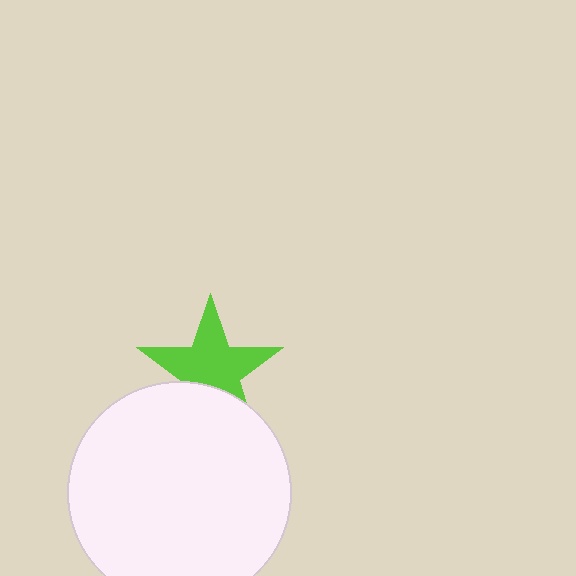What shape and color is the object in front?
The object in front is a white circle.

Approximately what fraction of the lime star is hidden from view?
Roughly 31% of the lime star is hidden behind the white circle.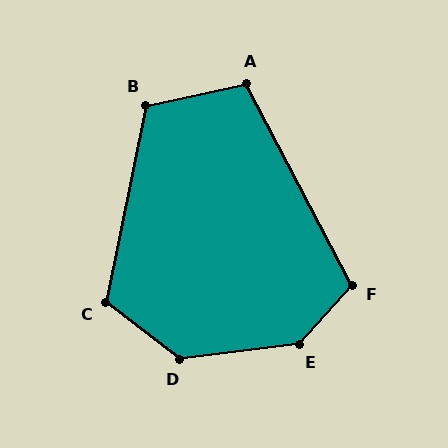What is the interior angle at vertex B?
Approximately 114 degrees (obtuse).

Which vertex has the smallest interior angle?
A, at approximately 105 degrees.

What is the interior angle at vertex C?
Approximately 116 degrees (obtuse).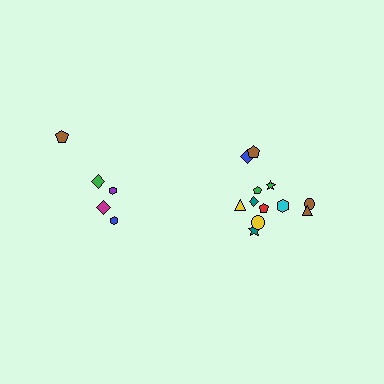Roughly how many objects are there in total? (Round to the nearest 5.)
Roughly 15 objects in total.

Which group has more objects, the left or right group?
The right group.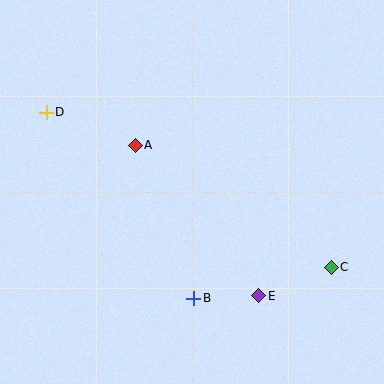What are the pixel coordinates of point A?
Point A is at (135, 145).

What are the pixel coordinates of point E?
Point E is at (259, 296).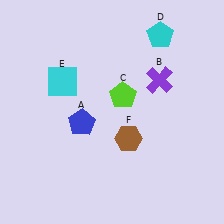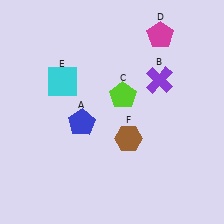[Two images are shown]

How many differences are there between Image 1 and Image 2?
There is 1 difference between the two images.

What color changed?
The pentagon (D) changed from cyan in Image 1 to magenta in Image 2.